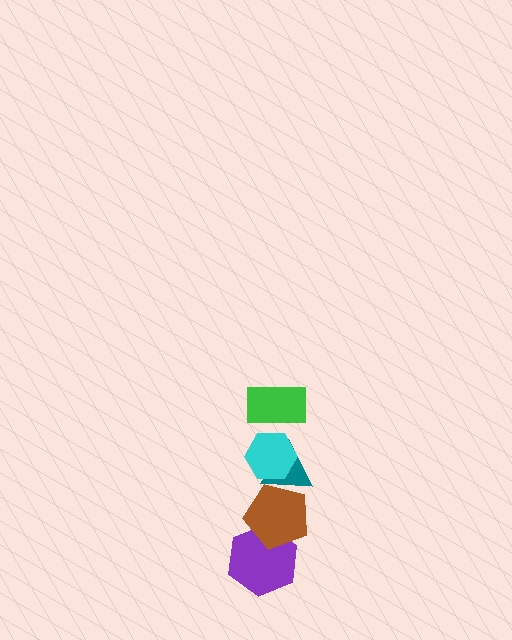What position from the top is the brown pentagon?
The brown pentagon is 4th from the top.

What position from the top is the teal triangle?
The teal triangle is 3rd from the top.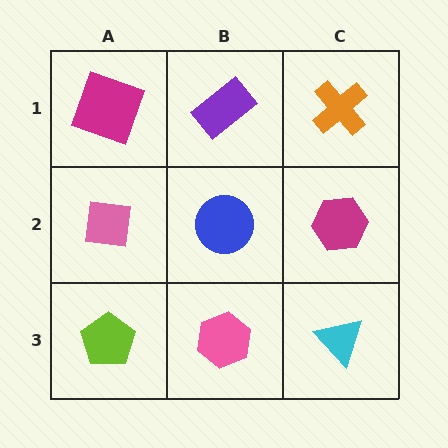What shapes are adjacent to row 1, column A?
A pink square (row 2, column A), a purple rectangle (row 1, column B).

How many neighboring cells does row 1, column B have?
3.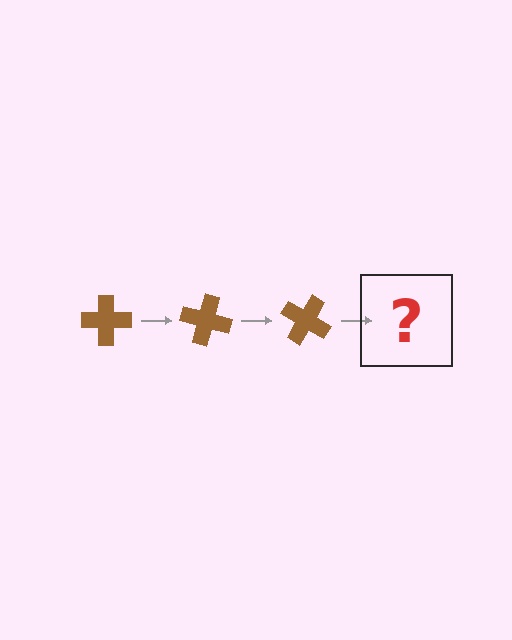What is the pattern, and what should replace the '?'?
The pattern is that the cross rotates 15 degrees each step. The '?' should be a brown cross rotated 45 degrees.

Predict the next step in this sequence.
The next step is a brown cross rotated 45 degrees.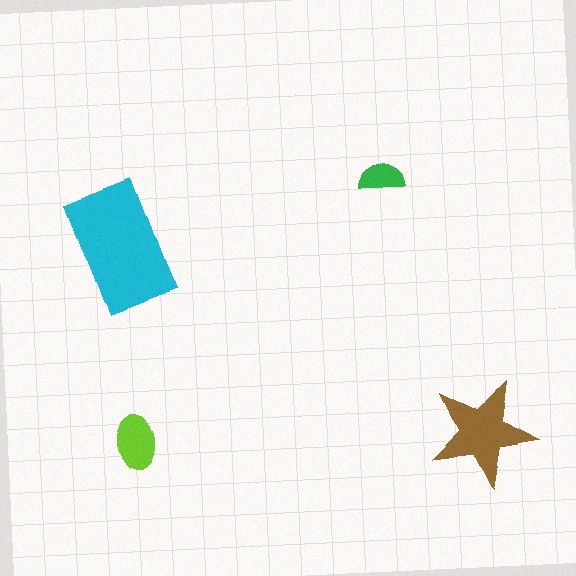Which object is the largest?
The cyan rectangle.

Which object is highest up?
The green semicircle is topmost.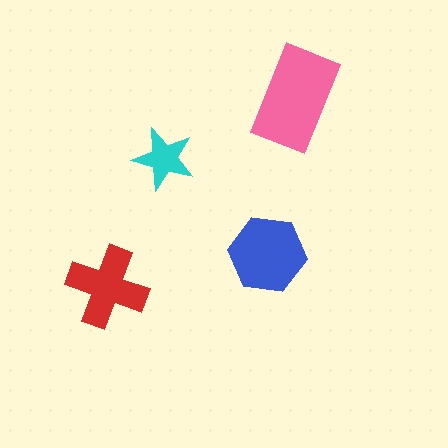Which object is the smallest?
The cyan star.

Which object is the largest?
The pink rectangle.